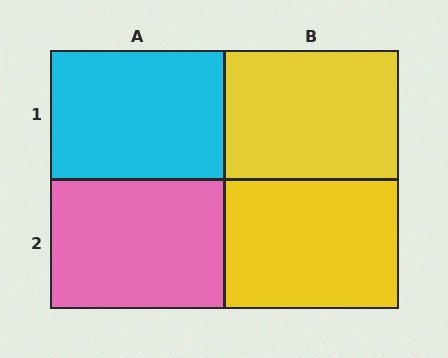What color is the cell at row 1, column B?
Yellow.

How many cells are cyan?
1 cell is cyan.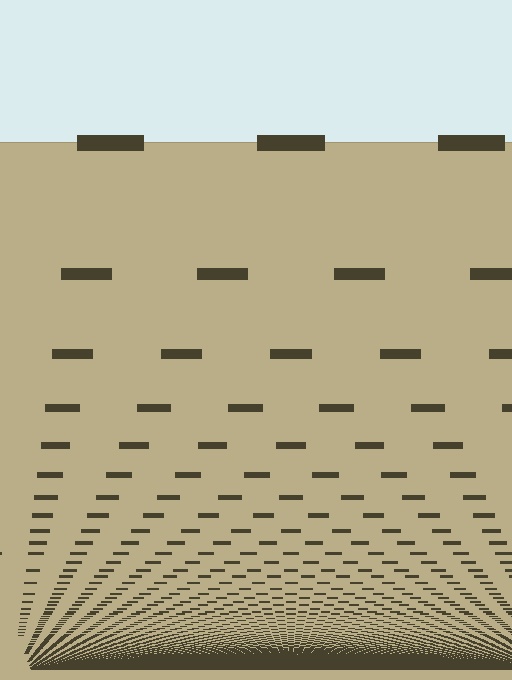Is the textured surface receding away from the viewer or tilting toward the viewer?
The surface appears to tilt toward the viewer. Texture elements get larger and sparser toward the top.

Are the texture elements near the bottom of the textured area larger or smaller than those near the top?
Smaller. The gradient is inverted — elements near the bottom are smaller and denser.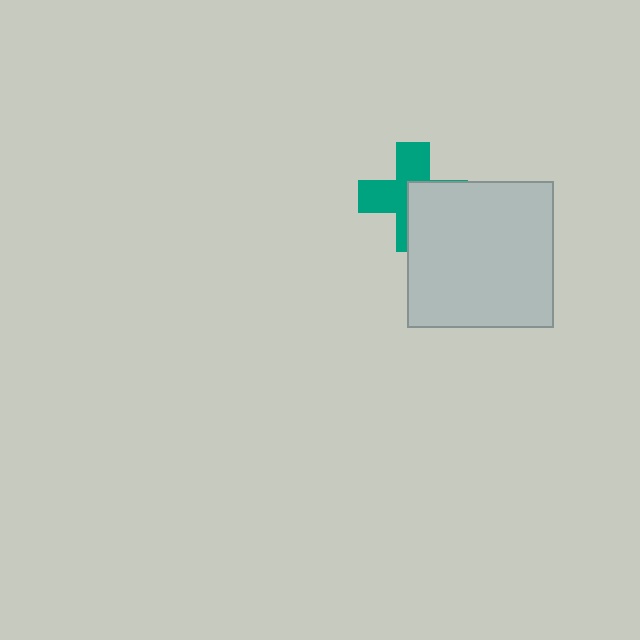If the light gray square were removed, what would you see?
You would see the complete teal cross.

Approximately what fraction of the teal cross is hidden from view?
Roughly 44% of the teal cross is hidden behind the light gray square.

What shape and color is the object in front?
The object in front is a light gray square.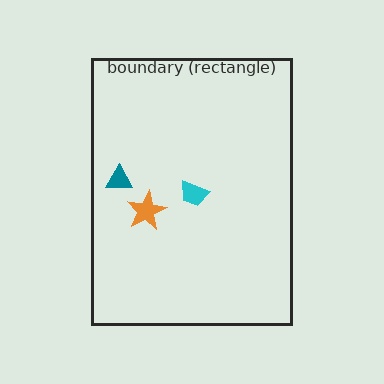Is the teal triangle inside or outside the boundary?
Inside.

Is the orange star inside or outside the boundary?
Inside.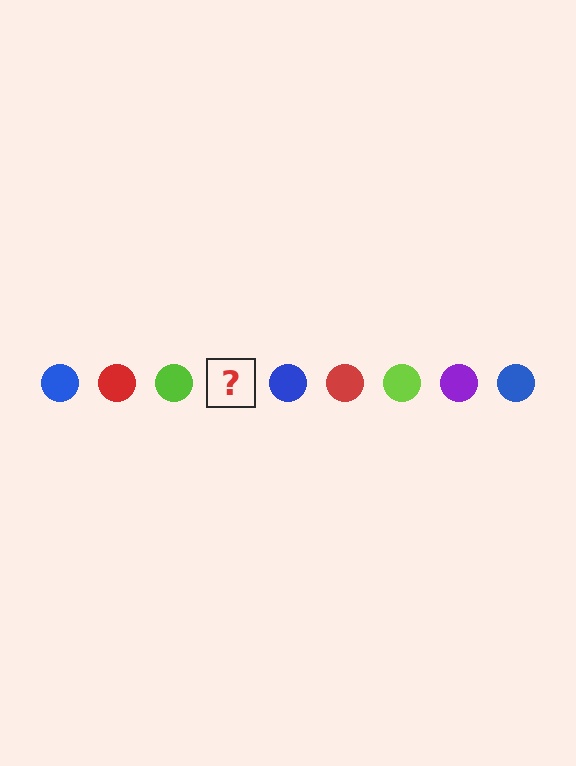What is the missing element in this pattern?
The missing element is a purple circle.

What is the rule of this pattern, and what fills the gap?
The rule is that the pattern cycles through blue, red, lime, purple circles. The gap should be filled with a purple circle.